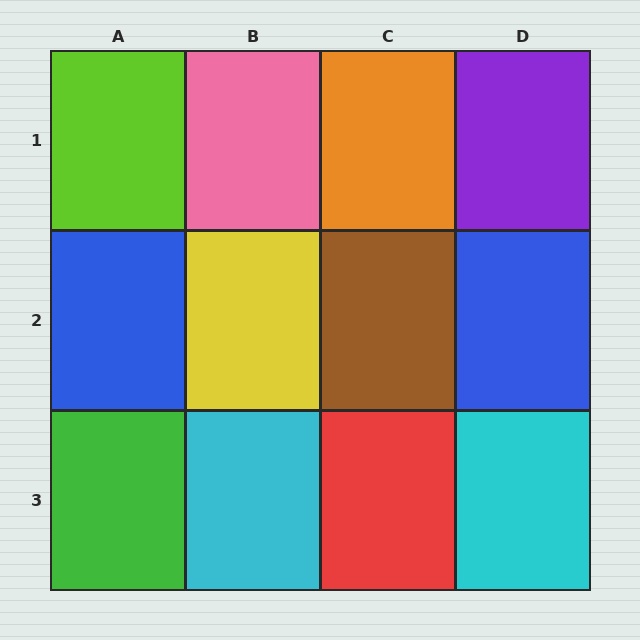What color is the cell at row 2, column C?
Brown.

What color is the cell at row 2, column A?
Blue.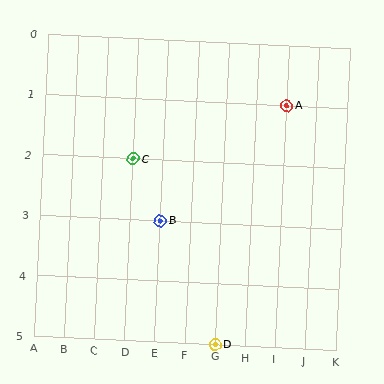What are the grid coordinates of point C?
Point C is at grid coordinates (D, 2).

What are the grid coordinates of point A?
Point A is at grid coordinates (I, 1).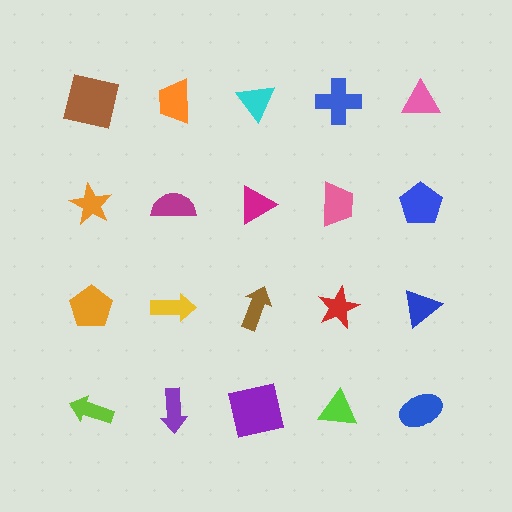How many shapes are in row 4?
5 shapes.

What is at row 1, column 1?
A brown square.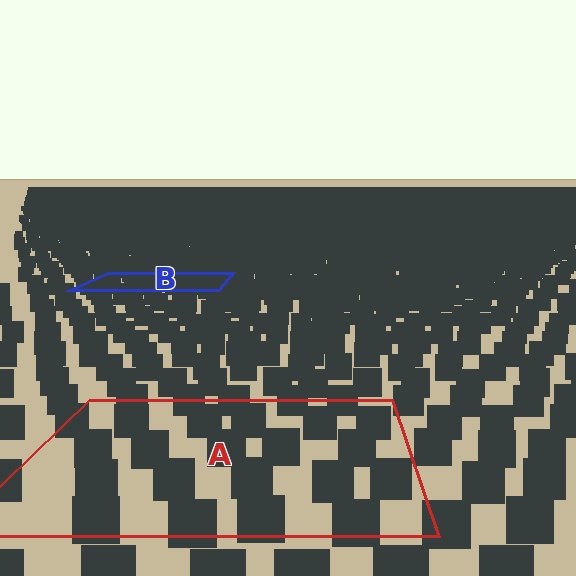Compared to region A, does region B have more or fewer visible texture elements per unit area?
Region B has more texture elements per unit area — they are packed more densely because it is farther away.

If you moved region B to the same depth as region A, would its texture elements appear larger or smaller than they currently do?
They would appear larger. At a closer depth, the same texture elements are projected at a bigger on-screen size.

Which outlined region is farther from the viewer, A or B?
Region B is farther from the viewer — the texture elements inside it appear smaller and more densely packed.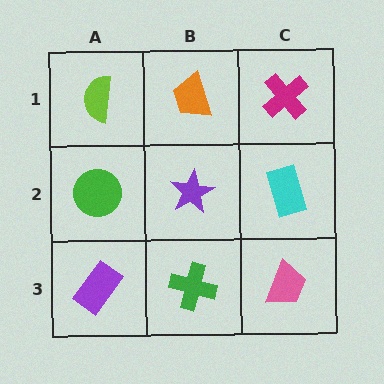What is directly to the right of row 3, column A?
A green cross.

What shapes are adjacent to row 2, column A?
A lime semicircle (row 1, column A), a purple rectangle (row 3, column A), a purple star (row 2, column B).